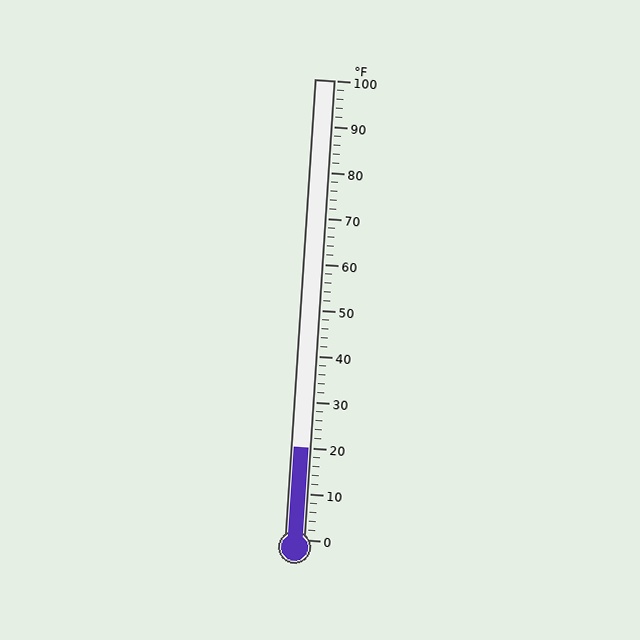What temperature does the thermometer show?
The thermometer shows approximately 20°F.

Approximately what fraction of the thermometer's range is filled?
The thermometer is filled to approximately 20% of its range.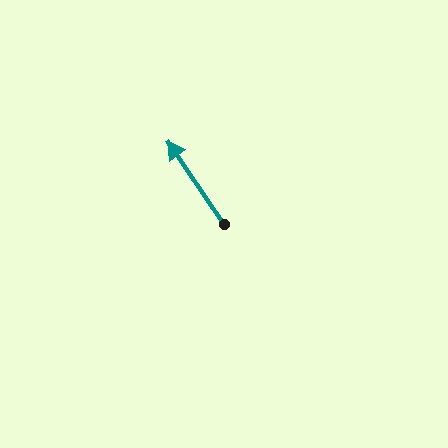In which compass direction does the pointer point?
Northwest.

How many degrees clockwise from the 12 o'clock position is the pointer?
Approximately 326 degrees.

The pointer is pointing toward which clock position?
Roughly 11 o'clock.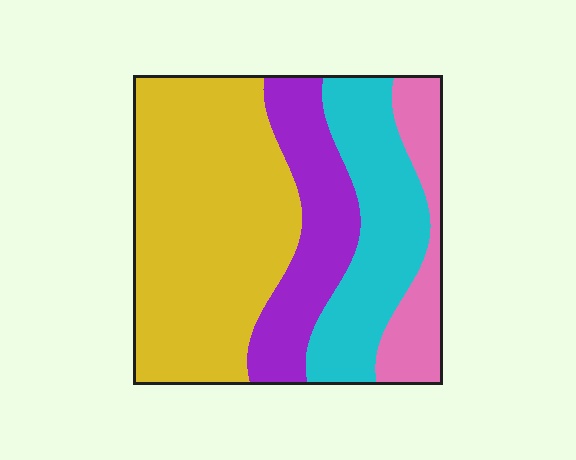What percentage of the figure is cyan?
Cyan takes up about one quarter (1/4) of the figure.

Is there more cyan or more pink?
Cyan.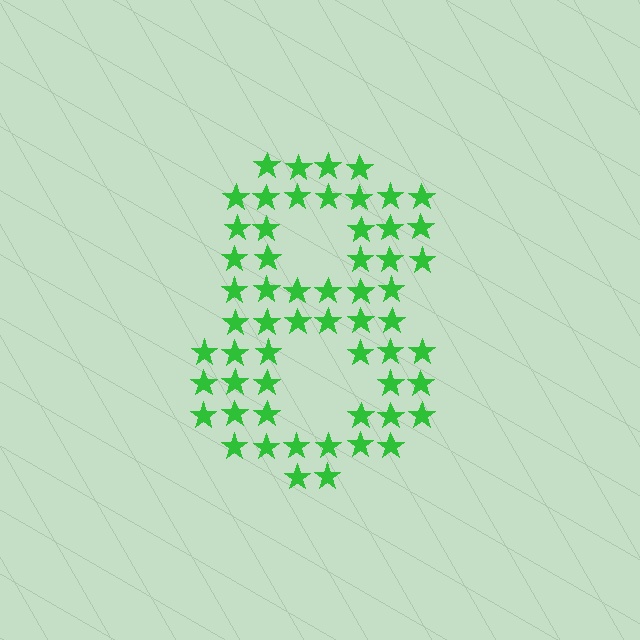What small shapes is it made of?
It is made of small stars.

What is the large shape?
The large shape is the digit 8.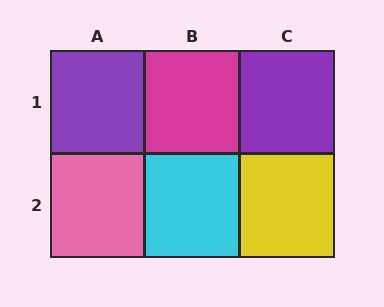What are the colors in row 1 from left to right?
Purple, magenta, purple.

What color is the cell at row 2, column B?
Cyan.